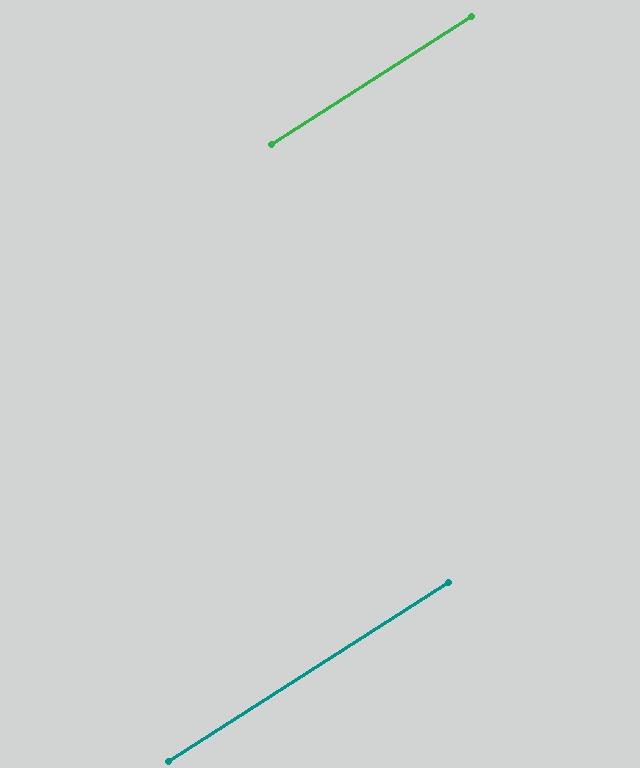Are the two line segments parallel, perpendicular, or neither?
Parallel — their directions differ by only 0.1°.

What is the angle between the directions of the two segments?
Approximately 0 degrees.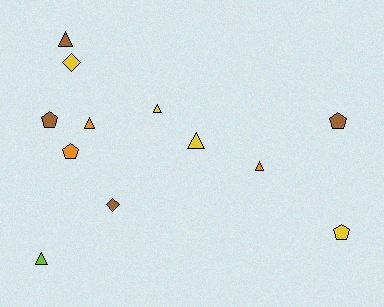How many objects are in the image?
There are 12 objects.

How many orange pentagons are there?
There is 1 orange pentagon.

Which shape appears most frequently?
Triangle, with 6 objects.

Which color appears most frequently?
Yellow, with 4 objects.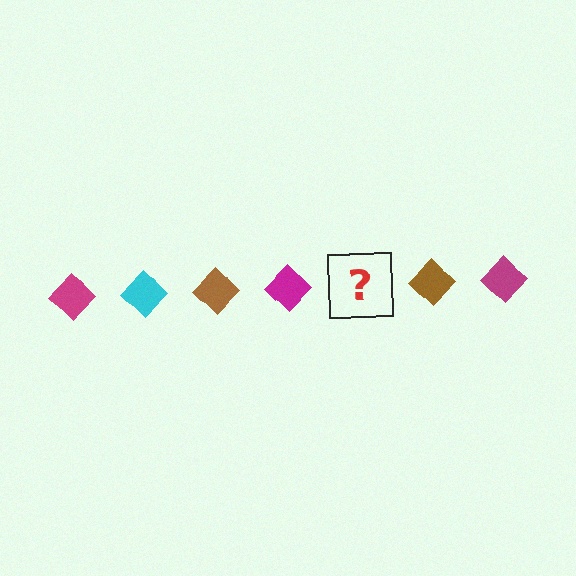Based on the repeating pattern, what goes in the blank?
The blank should be a cyan diamond.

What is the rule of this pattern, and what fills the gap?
The rule is that the pattern cycles through magenta, cyan, brown diamonds. The gap should be filled with a cyan diamond.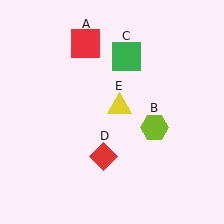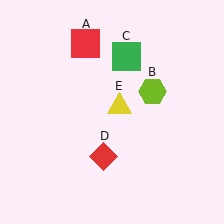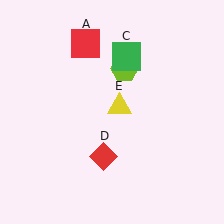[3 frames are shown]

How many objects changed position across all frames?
1 object changed position: lime hexagon (object B).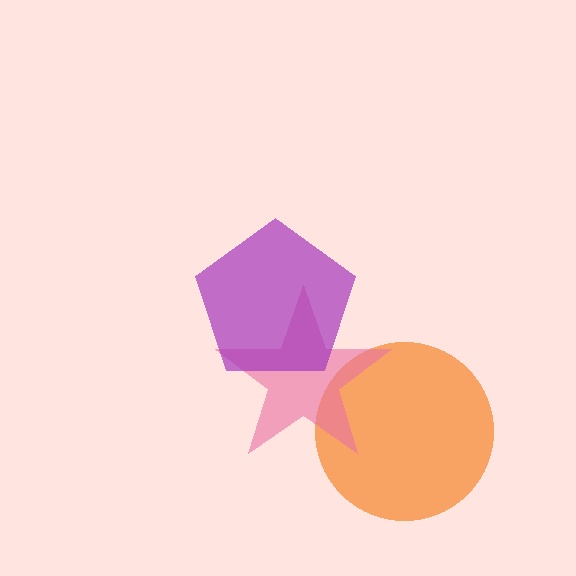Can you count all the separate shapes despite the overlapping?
Yes, there are 3 separate shapes.